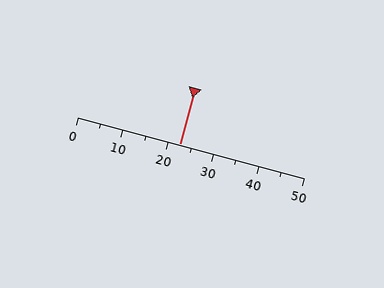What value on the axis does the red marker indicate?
The marker indicates approximately 22.5.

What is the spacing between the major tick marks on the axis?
The major ticks are spaced 10 apart.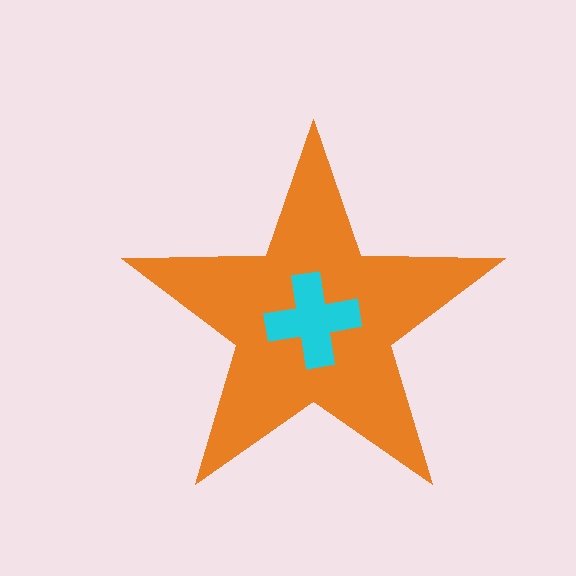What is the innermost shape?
The cyan cross.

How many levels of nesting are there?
2.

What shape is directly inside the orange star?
The cyan cross.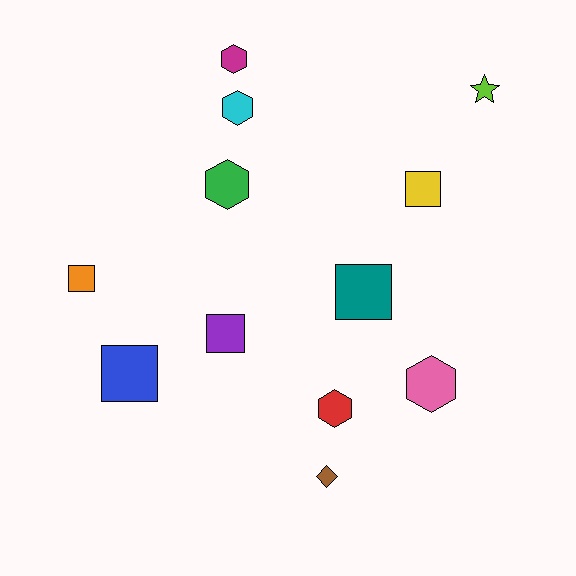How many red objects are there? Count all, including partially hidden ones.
There is 1 red object.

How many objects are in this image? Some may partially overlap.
There are 12 objects.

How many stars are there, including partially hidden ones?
There is 1 star.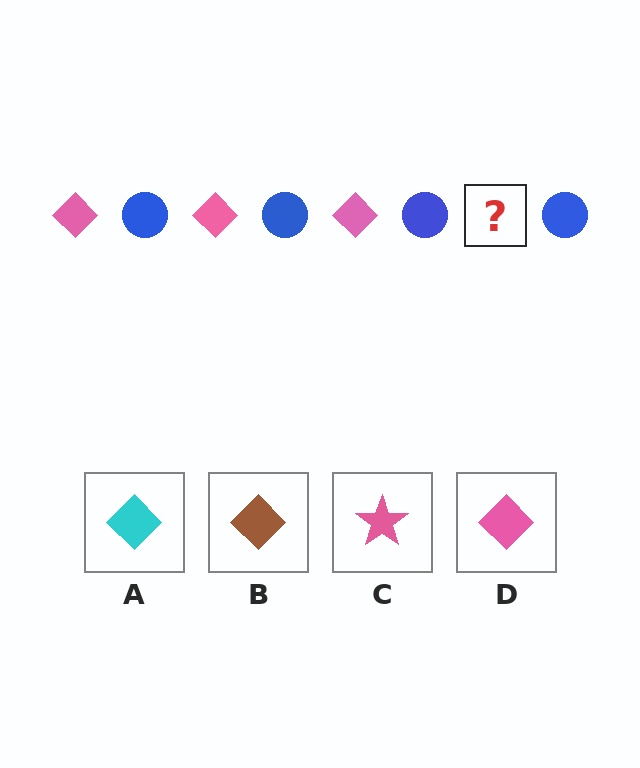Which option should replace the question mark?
Option D.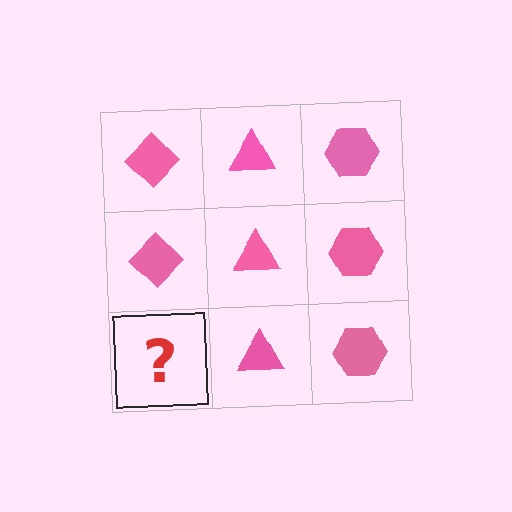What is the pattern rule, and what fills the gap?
The rule is that each column has a consistent shape. The gap should be filled with a pink diamond.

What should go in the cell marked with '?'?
The missing cell should contain a pink diamond.